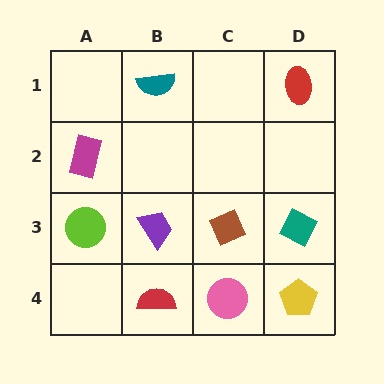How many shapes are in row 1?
2 shapes.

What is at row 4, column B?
A red semicircle.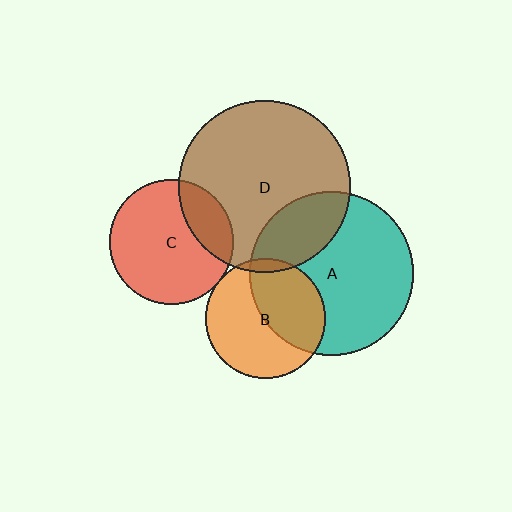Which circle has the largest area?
Circle D (brown).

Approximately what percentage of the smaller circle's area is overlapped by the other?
Approximately 25%.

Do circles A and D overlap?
Yes.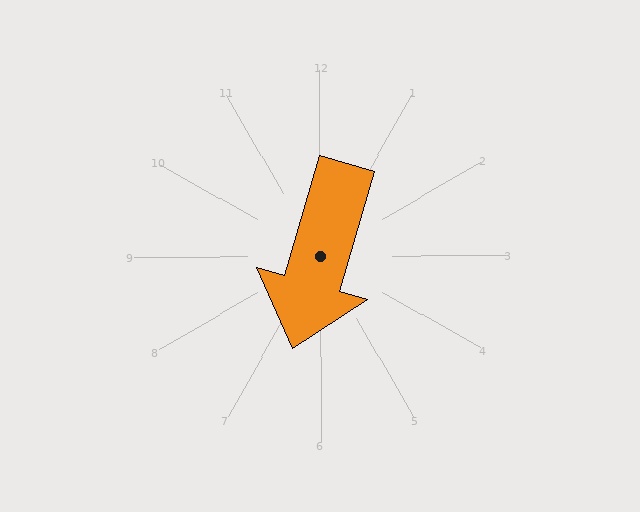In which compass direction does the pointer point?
South.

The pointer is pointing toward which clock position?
Roughly 7 o'clock.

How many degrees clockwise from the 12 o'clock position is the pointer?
Approximately 196 degrees.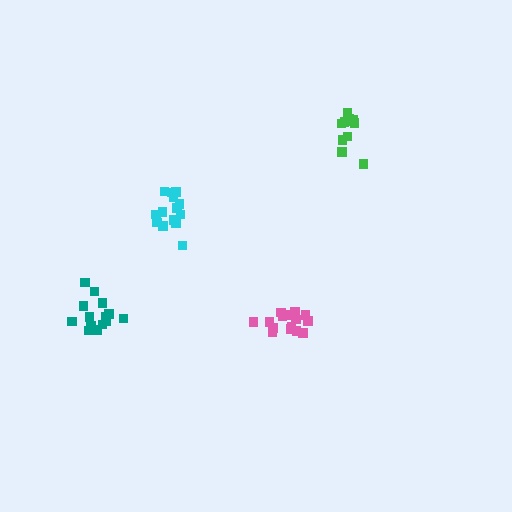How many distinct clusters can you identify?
There are 4 distinct clusters.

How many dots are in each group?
Group 1: 14 dots, Group 2: 17 dots, Group 3: 11 dots, Group 4: 14 dots (56 total).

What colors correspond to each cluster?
The clusters are colored: cyan, pink, green, teal.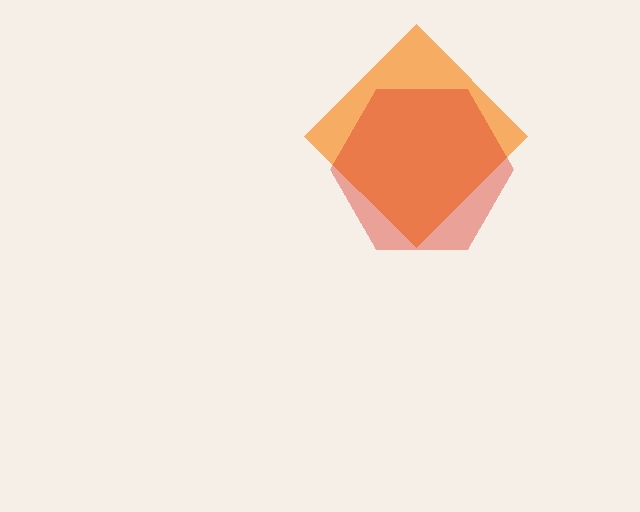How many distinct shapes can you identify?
There are 2 distinct shapes: an orange diamond, a red hexagon.